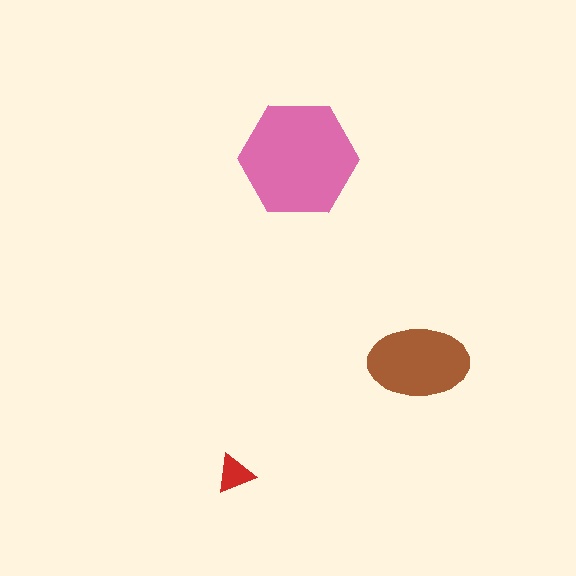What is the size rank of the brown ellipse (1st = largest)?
2nd.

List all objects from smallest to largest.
The red triangle, the brown ellipse, the pink hexagon.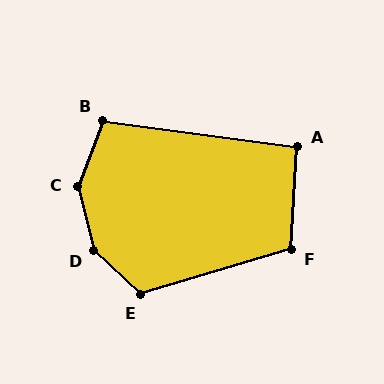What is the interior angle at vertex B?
Approximately 103 degrees (obtuse).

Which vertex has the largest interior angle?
D, at approximately 147 degrees.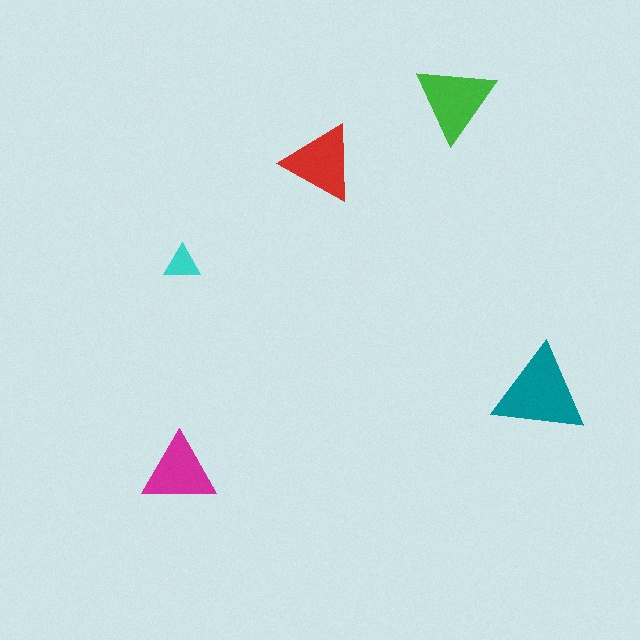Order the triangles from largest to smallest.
the teal one, the green one, the red one, the magenta one, the cyan one.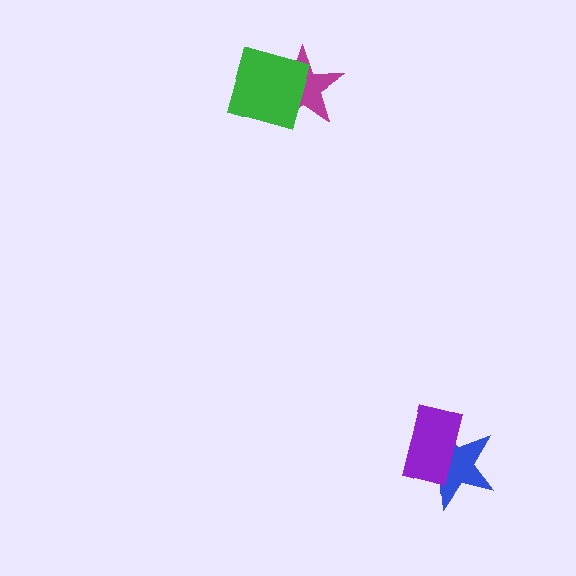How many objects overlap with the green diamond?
1 object overlaps with the green diamond.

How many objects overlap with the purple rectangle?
1 object overlaps with the purple rectangle.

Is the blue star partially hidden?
Yes, it is partially covered by another shape.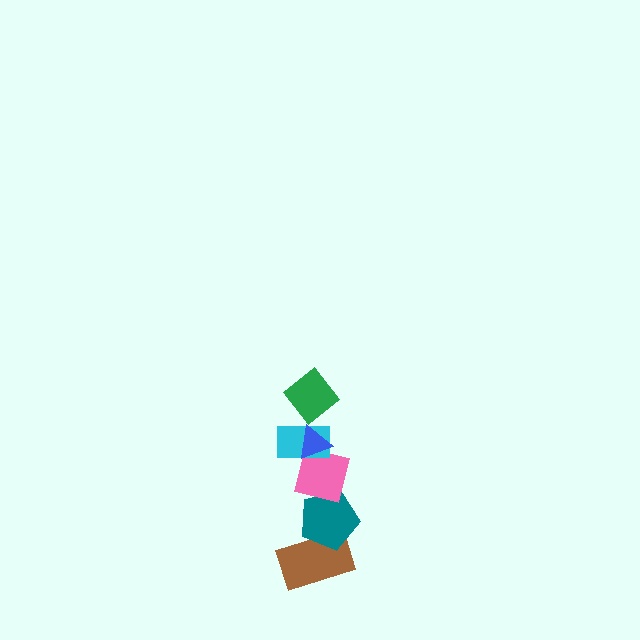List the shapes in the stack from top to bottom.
From top to bottom: the green diamond, the blue triangle, the cyan rectangle, the pink square, the teal pentagon, the brown rectangle.